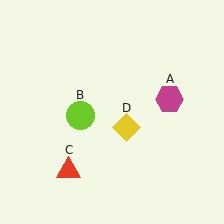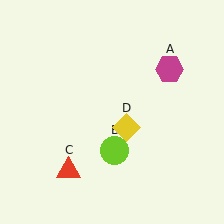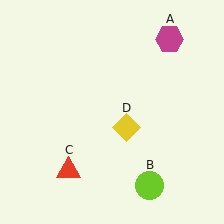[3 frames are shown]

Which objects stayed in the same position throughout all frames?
Red triangle (object C) and yellow diamond (object D) remained stationary.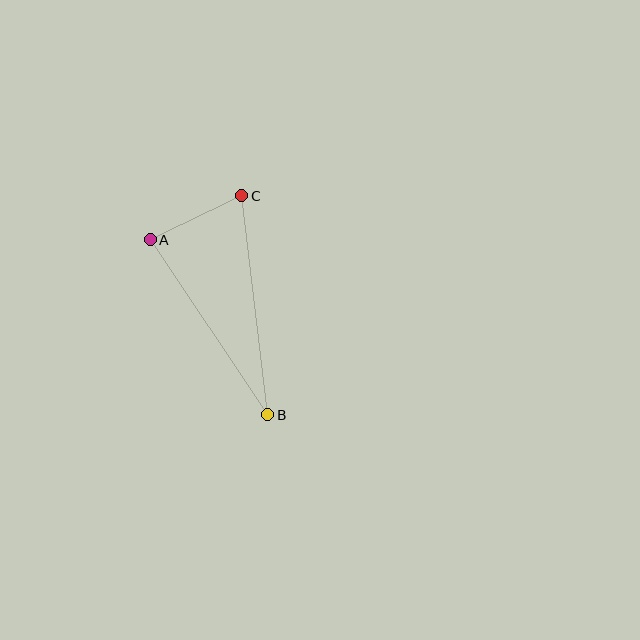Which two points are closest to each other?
Points A and C are closest to each other.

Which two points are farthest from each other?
Points B and C are farthest from each other.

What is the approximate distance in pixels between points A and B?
The distance between A and B is approximately 211 pixels.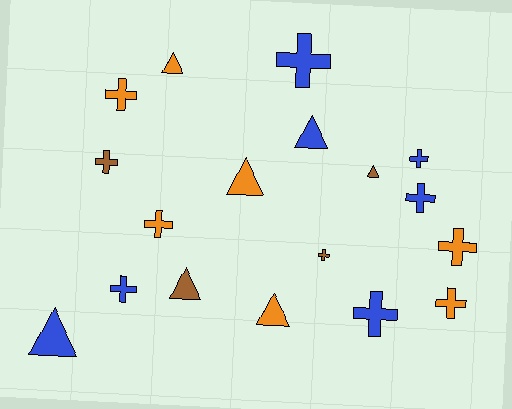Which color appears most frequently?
Blue, with 7 objects.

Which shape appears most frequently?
Cross, with 11 objects.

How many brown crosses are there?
There are 2 brown crosses.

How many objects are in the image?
There are 18 objects.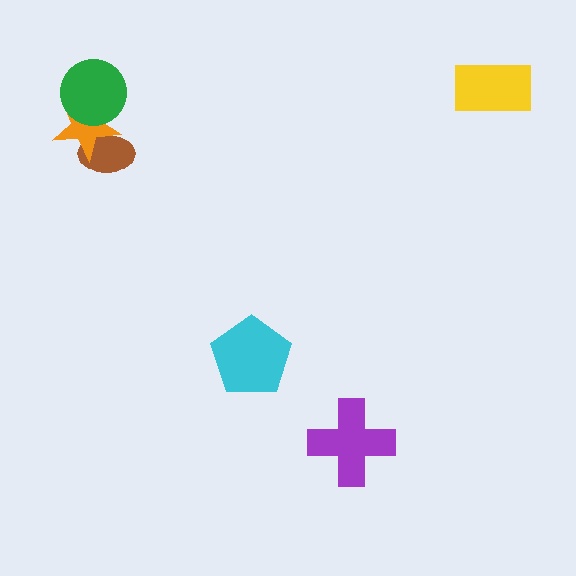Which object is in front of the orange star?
The green circle is in front of the orange star.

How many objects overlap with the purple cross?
0 objects overlap with the purple cross.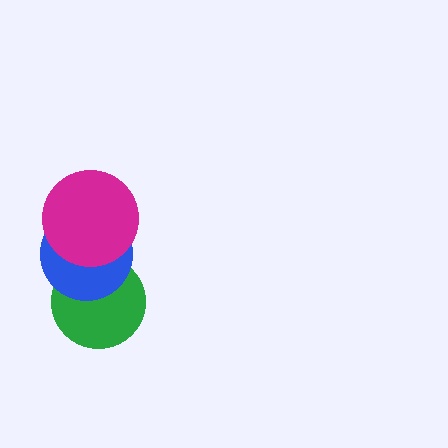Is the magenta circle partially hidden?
No, no other shape covers it.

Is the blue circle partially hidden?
Yes, it is partially covered by another shape.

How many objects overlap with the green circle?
2 objects overlap with the green circle.